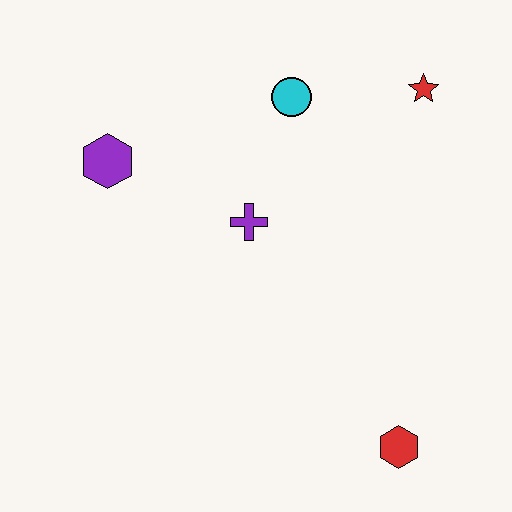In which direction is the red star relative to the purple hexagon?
The red star is to the right of the purple hexagon.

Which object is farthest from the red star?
The red hexagon is farthest from the red star.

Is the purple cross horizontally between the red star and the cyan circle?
No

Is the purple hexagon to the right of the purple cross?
No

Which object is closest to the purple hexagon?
The purple cross is closest to the purple hexagon.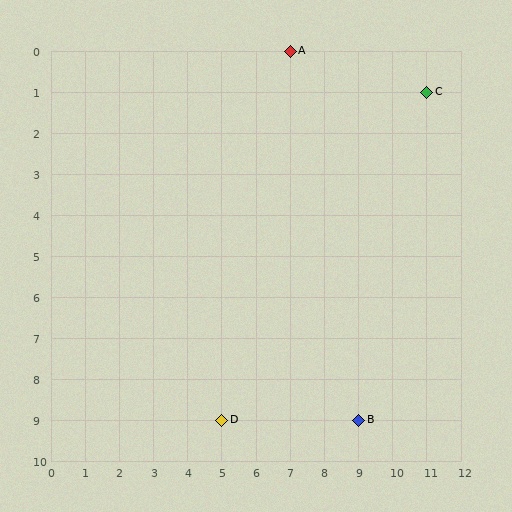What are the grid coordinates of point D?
Point D is at grid coordinates (5, 9).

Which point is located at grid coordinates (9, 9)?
Point B is at (9, 9).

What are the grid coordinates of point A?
Point A is at grid coordinates (7, 0).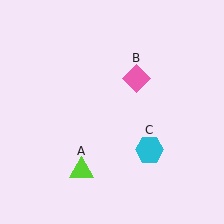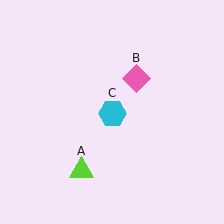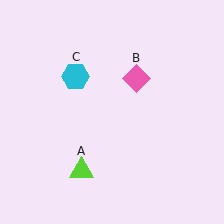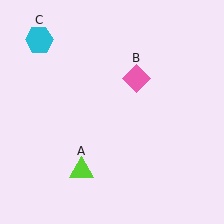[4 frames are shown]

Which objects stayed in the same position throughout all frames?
Lime triangle (object A) and pink diamond (object B) remained stationary.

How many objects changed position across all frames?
1 object changed position: cyan hexagon (object C).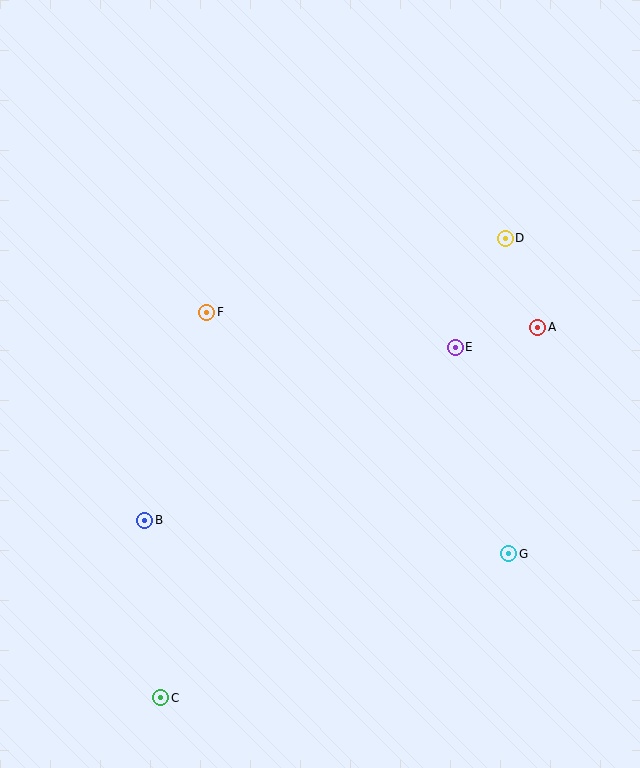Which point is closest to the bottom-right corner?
Point G is closest to the bottom-right corner.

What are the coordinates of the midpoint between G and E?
The midpoint between G and E is at (482, 451).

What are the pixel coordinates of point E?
Point E is at (455, 347).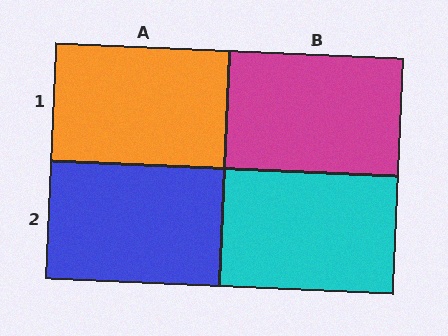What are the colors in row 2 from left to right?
Blue, cyan.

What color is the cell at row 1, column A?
Orange.